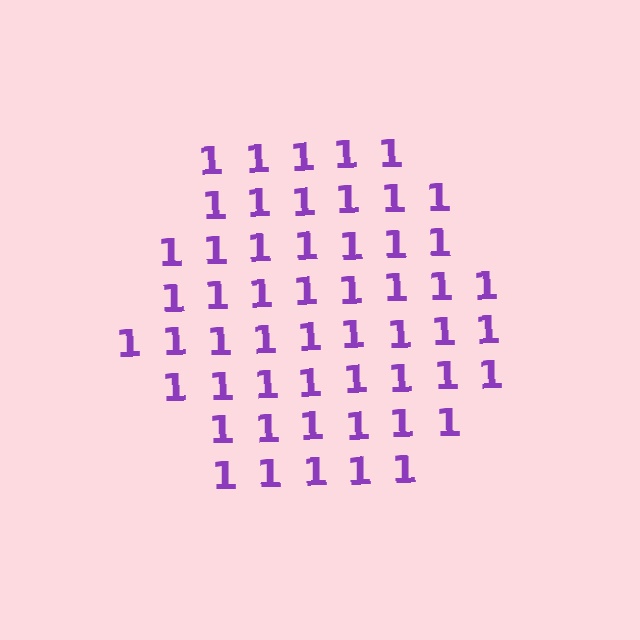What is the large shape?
The large shape is a hexagon.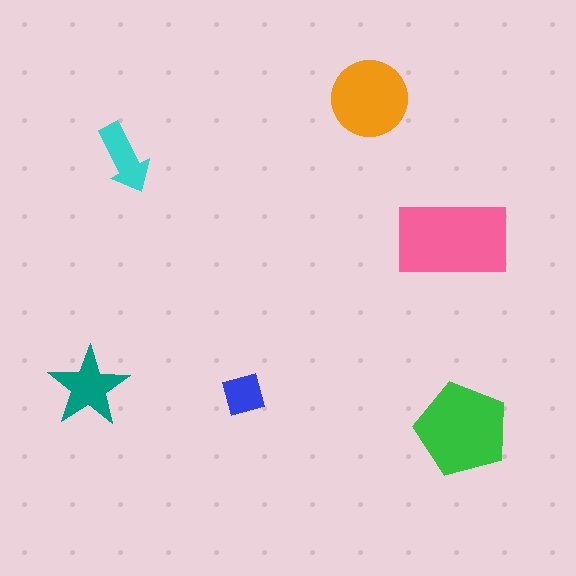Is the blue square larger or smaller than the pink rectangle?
Smaller.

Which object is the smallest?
The blue square.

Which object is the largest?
The pink rectangle.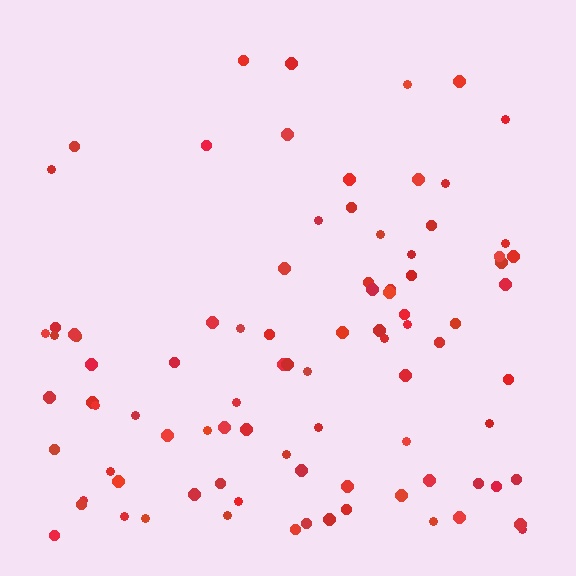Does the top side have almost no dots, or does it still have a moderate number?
Still a moderate number, just noticeably fewer than the bottom.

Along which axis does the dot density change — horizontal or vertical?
Vertical.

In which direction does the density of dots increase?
From top to bottom, with the bottom side densest.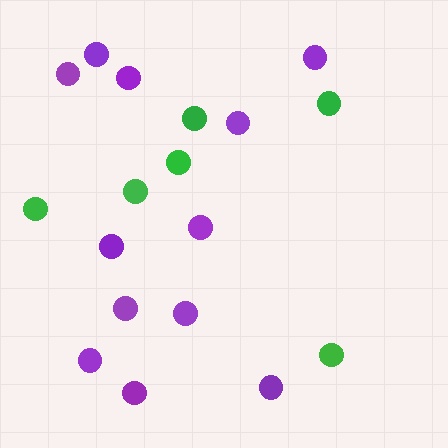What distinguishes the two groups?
There are 2 groups: one group of green circles (6) and one group of purple circles (12).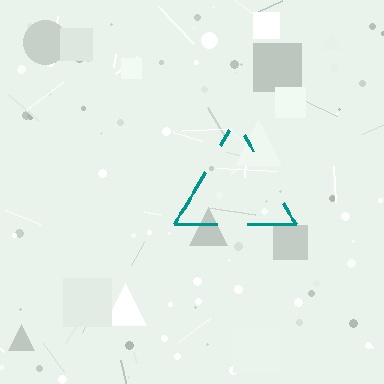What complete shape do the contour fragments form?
The contour fragments form a triangle.